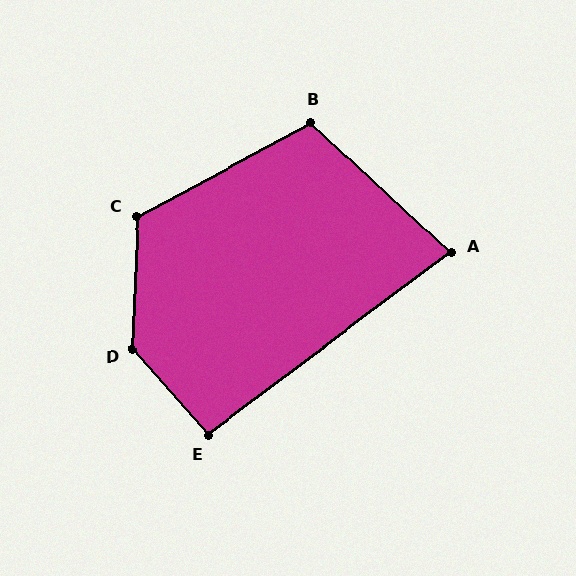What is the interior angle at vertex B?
Approximately 109 degrees (obtuse).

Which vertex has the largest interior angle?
D, at approximately 137 degrees.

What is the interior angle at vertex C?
Approximately 120 degrees (obtuse).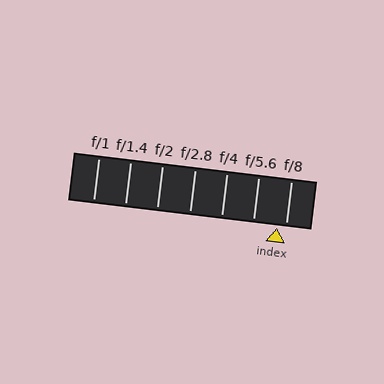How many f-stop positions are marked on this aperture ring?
There are 7 f-stop positions marked.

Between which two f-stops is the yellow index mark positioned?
The index mark is between f/5.6 and f/8.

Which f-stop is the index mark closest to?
The index mark is closest to f/8.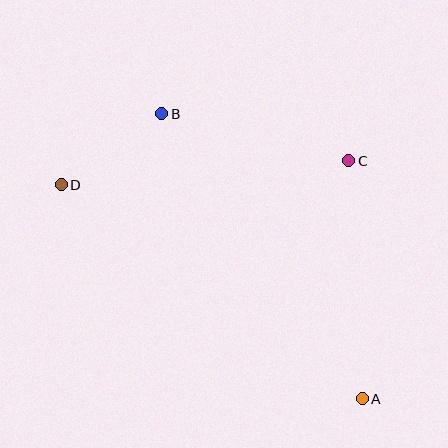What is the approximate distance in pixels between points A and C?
The distance between A and C is approximately 238 pixels.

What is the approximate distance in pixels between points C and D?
The distance between C and D is approximately 289 pixels.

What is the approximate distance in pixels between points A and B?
The distance between A and B is approximately 349 pixels.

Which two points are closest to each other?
Points B and D are closest to each other.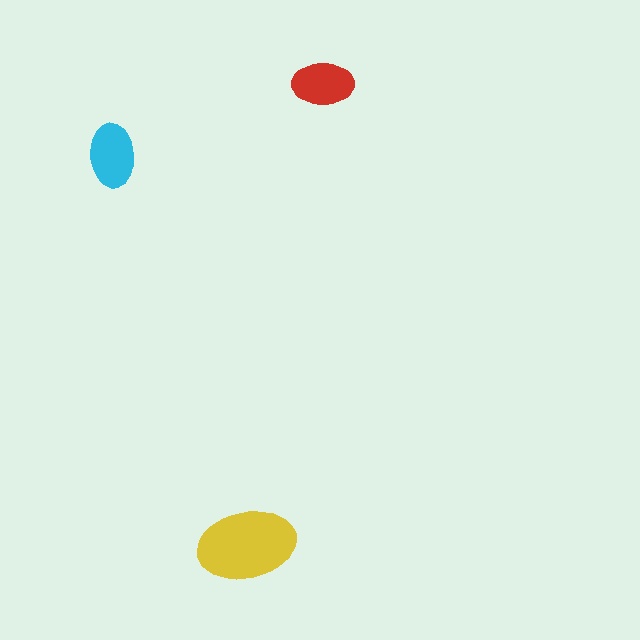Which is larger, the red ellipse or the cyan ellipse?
The cyan one.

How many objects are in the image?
There are 3 objects in the image.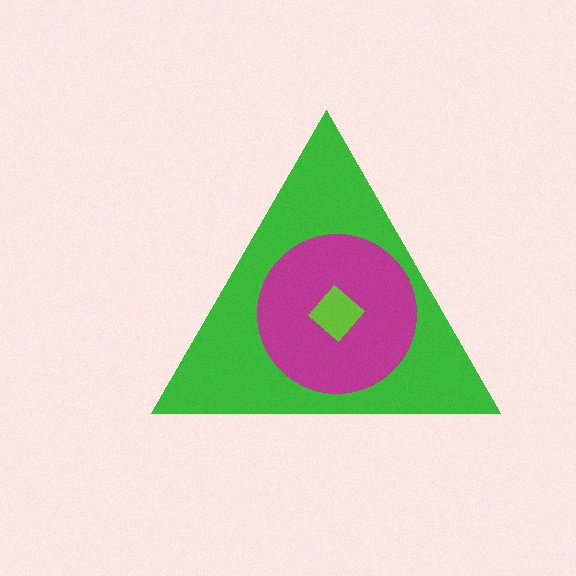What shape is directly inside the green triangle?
The magenta circle.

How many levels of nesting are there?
3.